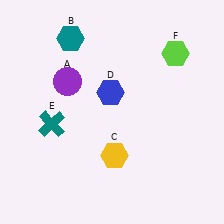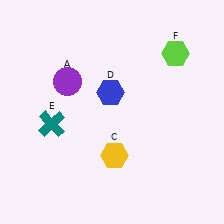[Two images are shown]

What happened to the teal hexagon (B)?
The teal hexagon (B) was removed in Image 2. It was in the top-left area of Image 1.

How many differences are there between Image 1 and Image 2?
There is 1 difference between the two images.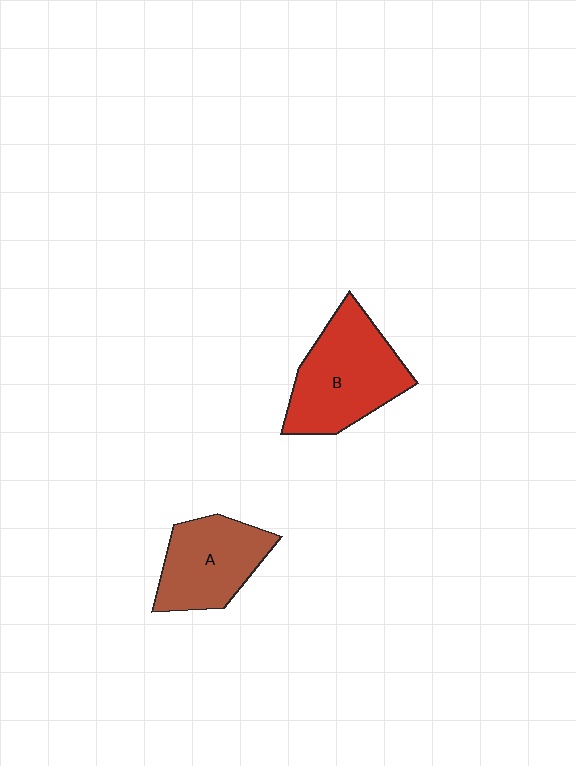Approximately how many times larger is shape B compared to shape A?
Approximately 1.3 times.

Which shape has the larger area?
Shape B (red).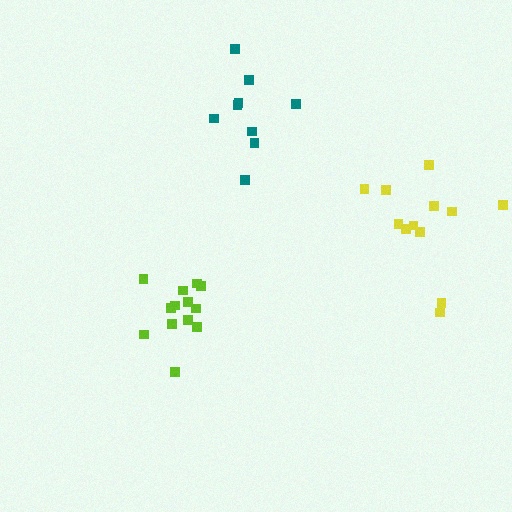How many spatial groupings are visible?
There are 3 spatial groupings.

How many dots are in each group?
Group 1: 9 dots, Group 2: 13 dots, Group 3: 13 dots (35 total).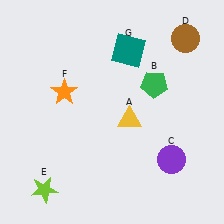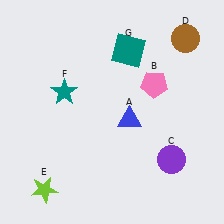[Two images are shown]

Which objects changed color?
A changed from yellow to blue. B changed from green to pink. F changed from orange to teal.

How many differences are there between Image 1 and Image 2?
There are 3 differences between the two images.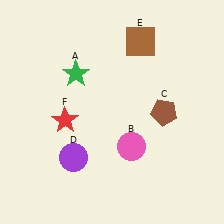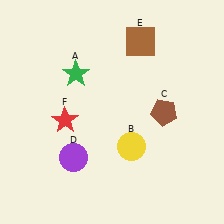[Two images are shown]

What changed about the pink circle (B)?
In Image 1, B is pink. In Image 2, it changed to yellow.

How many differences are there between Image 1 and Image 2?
There is 1 difference between the two images.